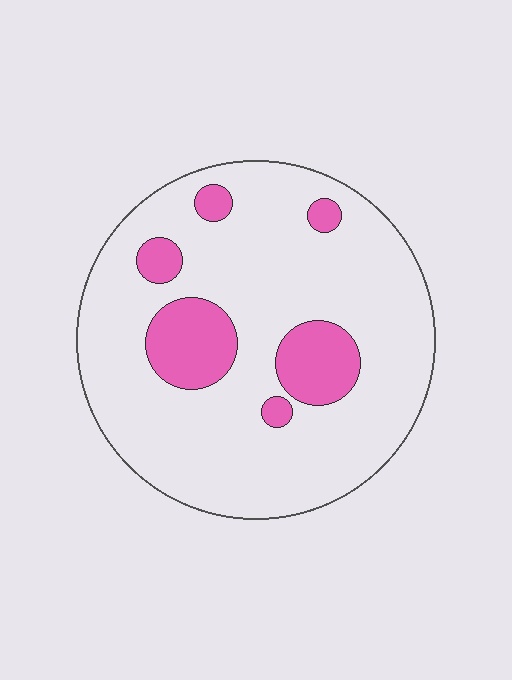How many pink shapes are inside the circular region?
6.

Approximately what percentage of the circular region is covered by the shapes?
Approximately 15%.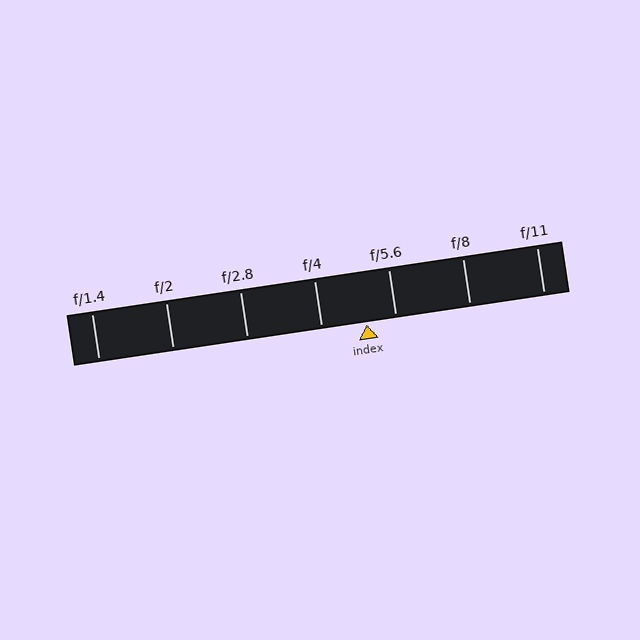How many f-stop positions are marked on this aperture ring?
There are 7 f-stop positions marked.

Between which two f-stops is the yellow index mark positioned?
The index mark is between f/4 and f/5.6.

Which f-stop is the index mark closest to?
The index mark is closest to f/5.6.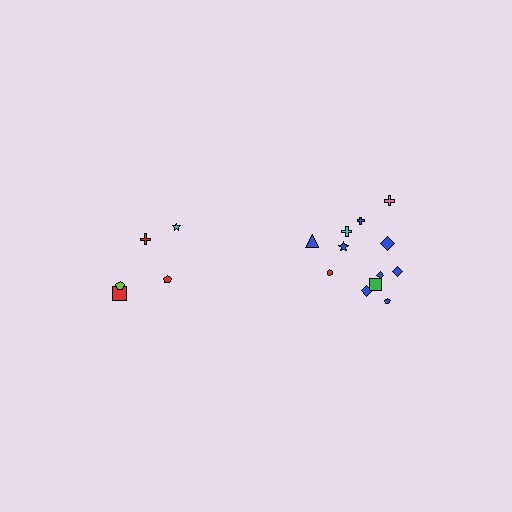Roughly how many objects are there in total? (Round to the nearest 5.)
Roughly 15 objects in total.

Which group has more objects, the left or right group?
The right group.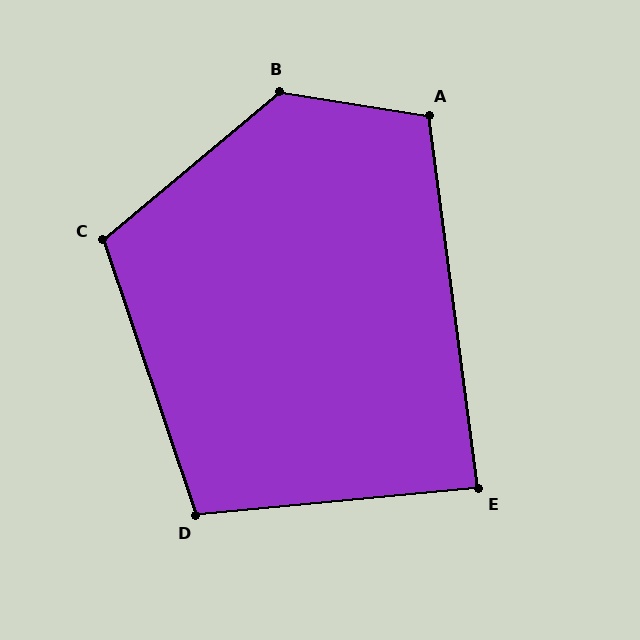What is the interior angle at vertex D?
Approximately 103 degrees (obtuse).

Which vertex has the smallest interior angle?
E, at approximately 88 degrees.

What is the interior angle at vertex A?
Approximately 107 degrees (obtuse).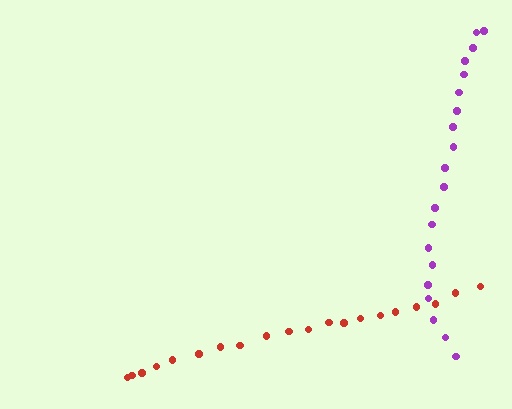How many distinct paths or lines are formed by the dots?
There are 2 distinct paths.